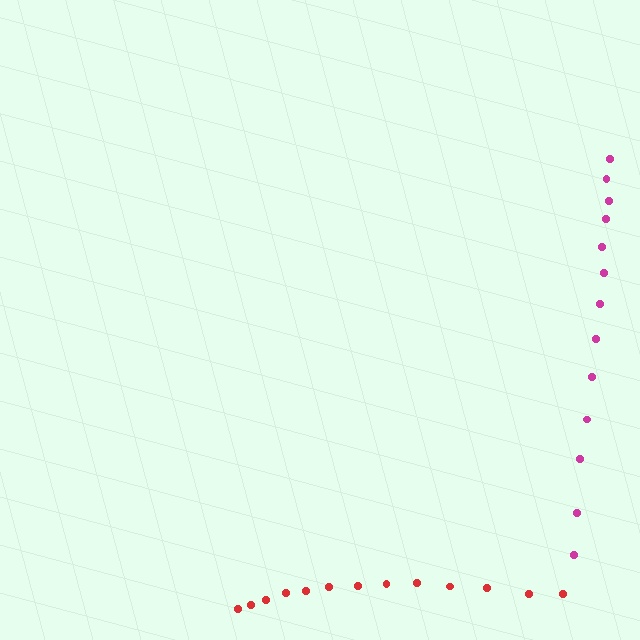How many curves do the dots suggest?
There are 2 distinct paths.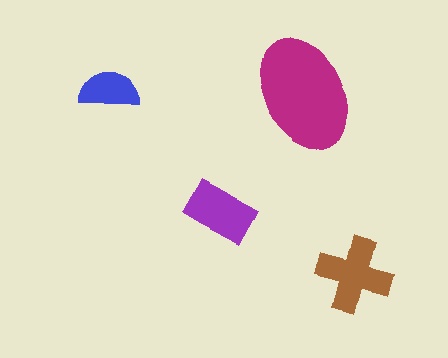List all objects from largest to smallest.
The magenta ellipse, the brown cross, the purple rectangle, the blue semicircle.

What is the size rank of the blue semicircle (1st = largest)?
4th.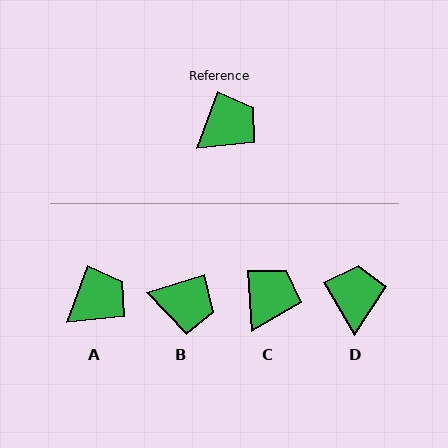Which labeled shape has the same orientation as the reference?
A.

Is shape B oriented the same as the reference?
No, it is off by about 53 degrees.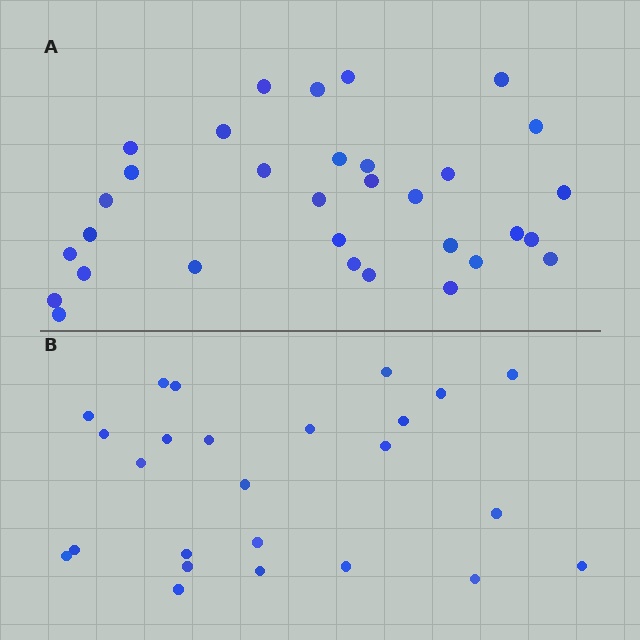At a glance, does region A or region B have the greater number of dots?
Region A (the top region) has more dots.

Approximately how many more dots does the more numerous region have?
Region A has roughly 8 or so more dots than region B.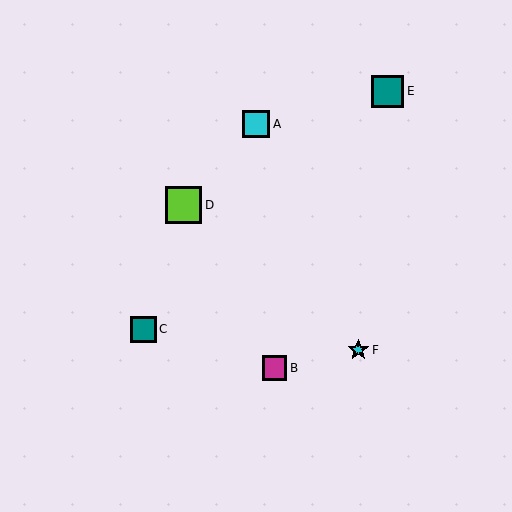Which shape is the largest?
The lime square (labeled D) is the largest.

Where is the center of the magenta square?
The center of the magenta square is at (275, 368).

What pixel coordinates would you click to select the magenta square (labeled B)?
Click at (275, 368) to select the magenta square B.